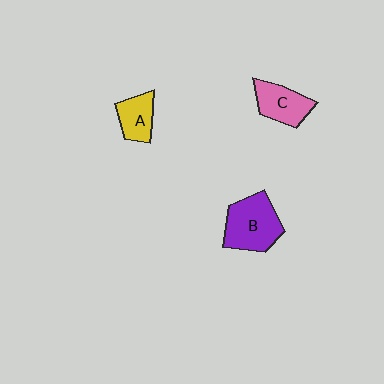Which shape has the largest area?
Shape B (purple).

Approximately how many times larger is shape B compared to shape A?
Approximately 1.8 times.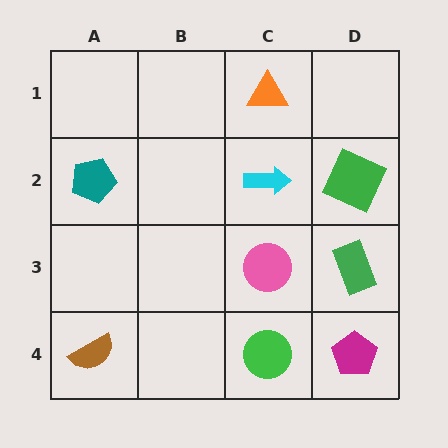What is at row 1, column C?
An orange triangle.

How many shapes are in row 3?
2 shapes.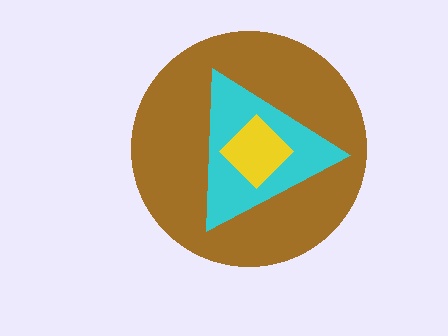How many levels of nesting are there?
3.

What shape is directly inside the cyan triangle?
The yellow diamond.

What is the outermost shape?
The brown circle.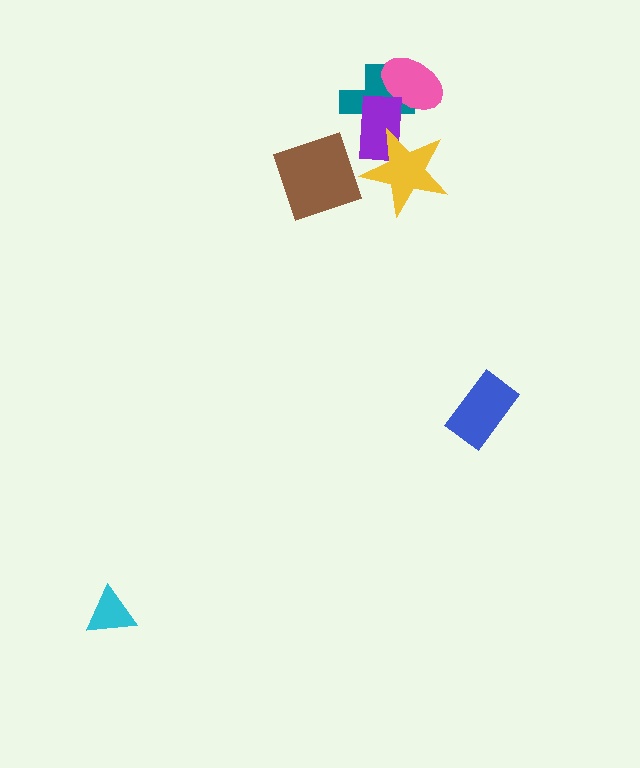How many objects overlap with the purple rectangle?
3 objects overlap with the purple rectangle.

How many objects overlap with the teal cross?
3 objects overlap with the teal cross.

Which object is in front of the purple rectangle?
The yellow star is in front of the purple rectangle.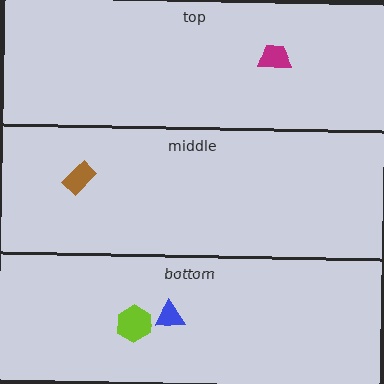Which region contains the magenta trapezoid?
The top region.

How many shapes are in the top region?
1.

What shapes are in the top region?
The magenta trapezoid.